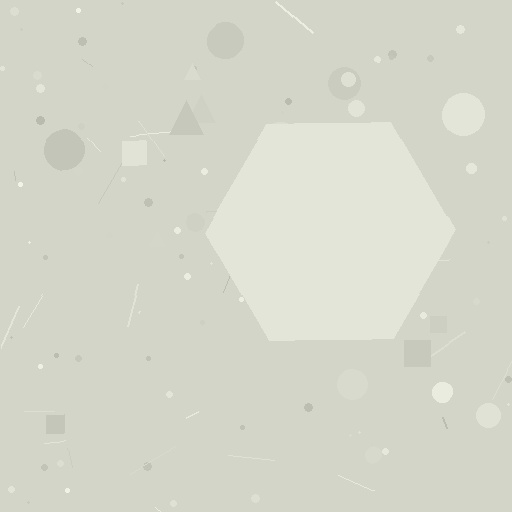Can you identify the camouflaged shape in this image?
The camouflaged shape is a hexagon.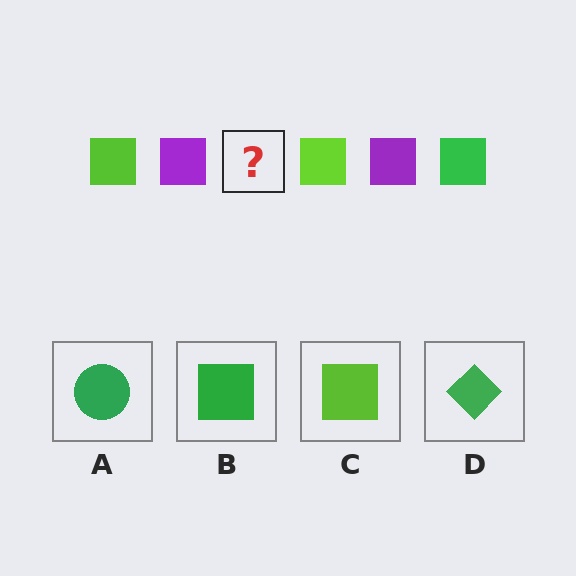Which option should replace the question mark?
Option B.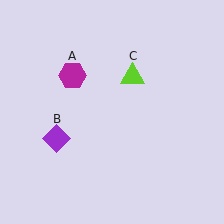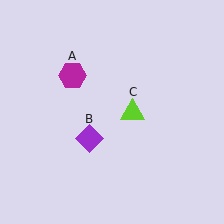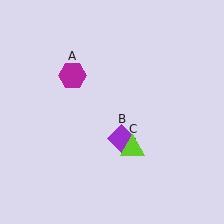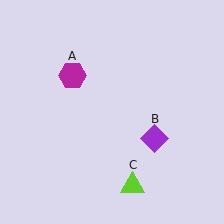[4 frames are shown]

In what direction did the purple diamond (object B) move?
The purple diamond (object B) moved right.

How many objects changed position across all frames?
2 objects changed position: purple diamond (object B), lime triangle (object C).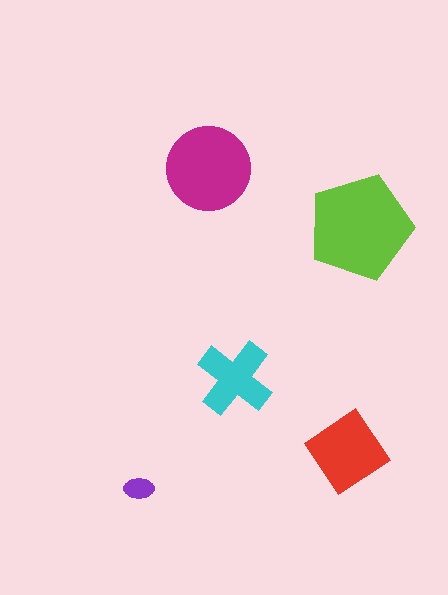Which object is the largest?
The lime pentagon.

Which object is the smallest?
The purple ellipse.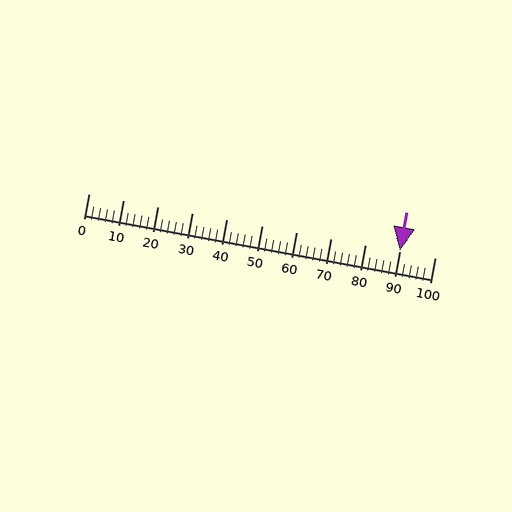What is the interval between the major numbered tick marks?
The major tick marks are spaced 10 units apart.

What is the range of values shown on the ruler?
The ruler shows values from 0 to 100.